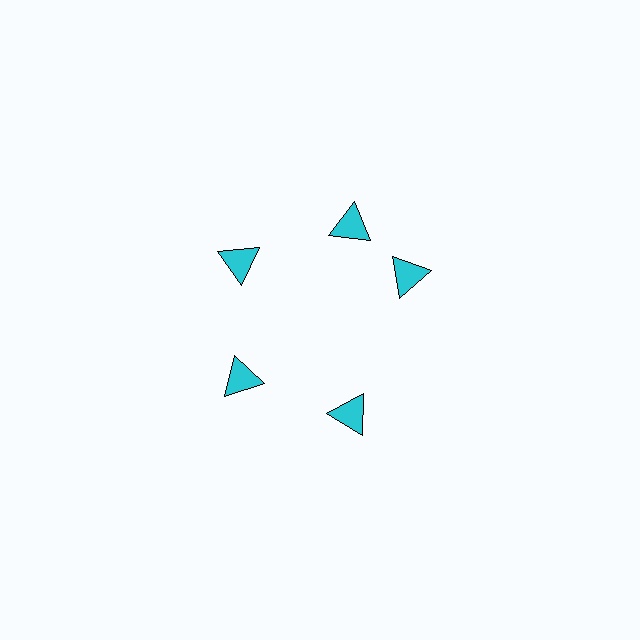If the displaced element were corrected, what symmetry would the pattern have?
It would have 5-fold rotational symmetry — the pattern would map onto itself every 72 degrees.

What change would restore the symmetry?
The symmetry would be restored by rotating it back into even spacing with its neighbors so that all 5 triangles sit at equal angles and equal distance from the center.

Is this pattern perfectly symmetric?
No. The 5 cyan triangles are arranged in a ring, but one element near the 3 o'clock position is rotated out of alignment along the ring, breaking the 5-fold rotational symmetry.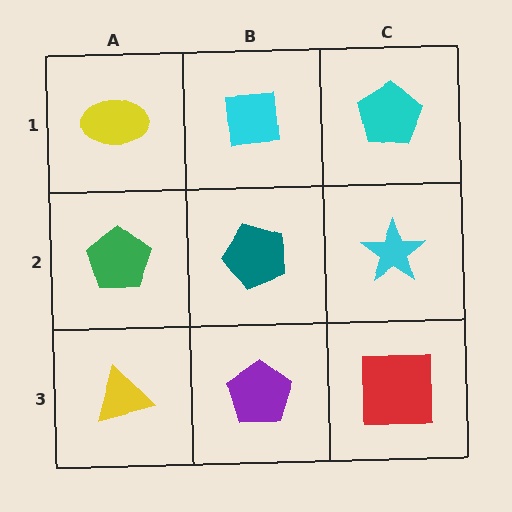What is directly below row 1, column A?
A green pentagon.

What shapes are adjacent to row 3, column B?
A teal pentagon (row 2, column B), a yellow triangle (row 3, column A), a red square (row 3, column C).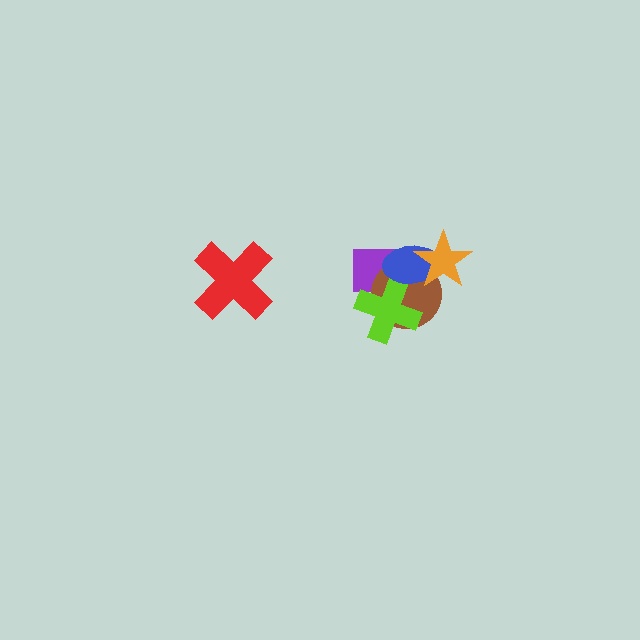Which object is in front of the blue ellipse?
The orange star is in front of the blue ellipse.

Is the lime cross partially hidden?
Yes, it is partially covered by another shape.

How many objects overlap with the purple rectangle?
4 objects overlap with the purple rectangle.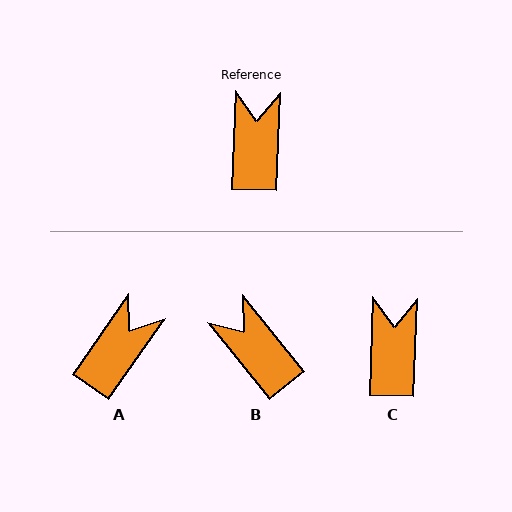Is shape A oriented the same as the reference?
No, it is off by about 33 degrees.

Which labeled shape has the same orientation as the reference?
C.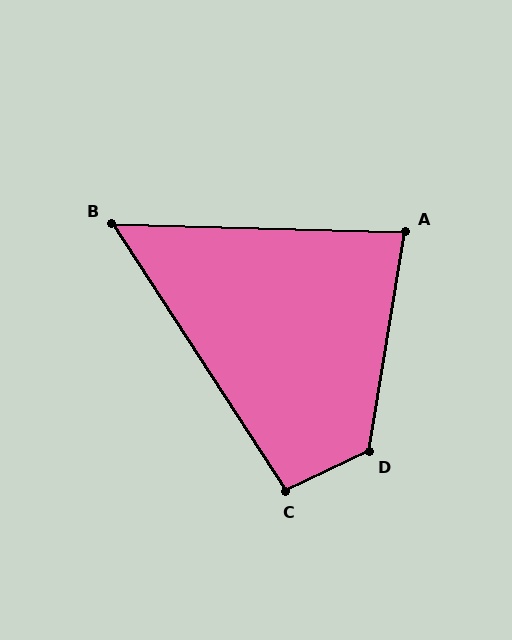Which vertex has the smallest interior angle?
B, at approximately 55 degrees.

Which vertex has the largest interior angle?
D, at approximately 125 degrees.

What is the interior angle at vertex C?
Approximately 98 degrees (obtuse).